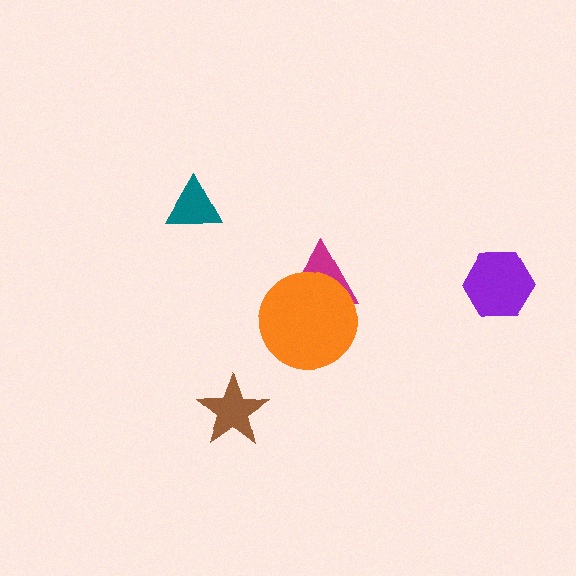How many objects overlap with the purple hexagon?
0 objects overlap with the purple hexagon.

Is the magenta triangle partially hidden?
Yes, it is partially covered by another shape.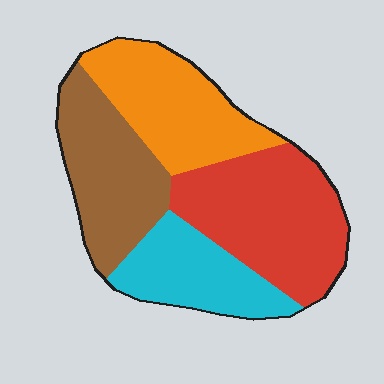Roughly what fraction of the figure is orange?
Orange covers 25% of the figure.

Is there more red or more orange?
Red.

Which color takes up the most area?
Red, at roughly 30%.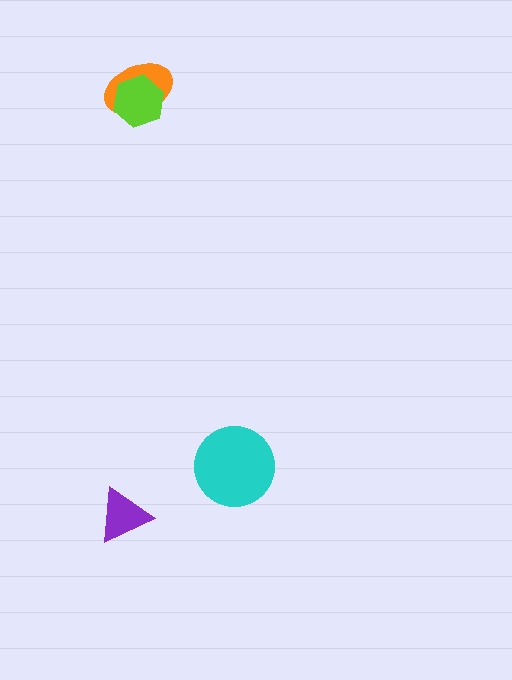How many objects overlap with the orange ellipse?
1 object overlaps with the orange ellipse.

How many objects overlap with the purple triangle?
0 objects overlap with the purple triangle.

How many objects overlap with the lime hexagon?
1 object overlaps with the lime hexagon.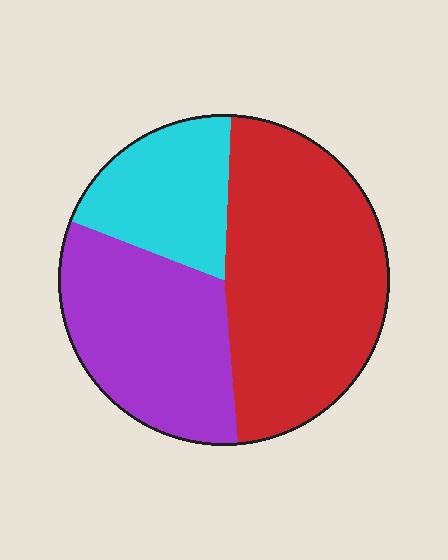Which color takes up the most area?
Red, at roughly 50%.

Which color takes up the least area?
Cyan, at roughly 20%.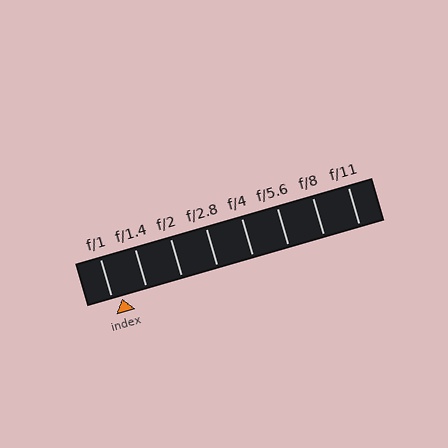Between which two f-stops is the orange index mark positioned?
The index mark is between f/1 and f/1.4.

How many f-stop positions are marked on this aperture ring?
There are 8 f-stop positions marked.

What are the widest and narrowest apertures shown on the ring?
The widest aperture shown is f/1 and the narrowest is f/11.